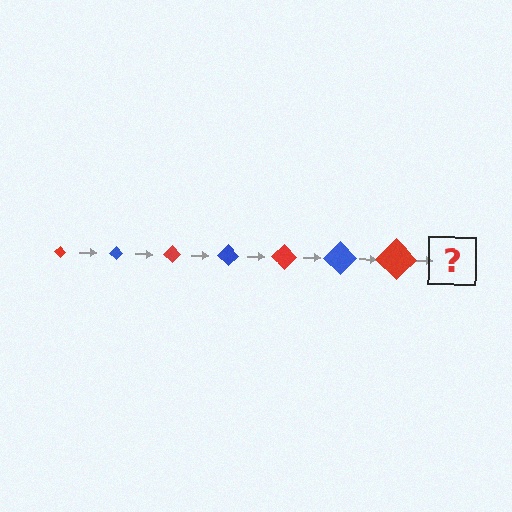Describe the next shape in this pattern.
It should be a blue diamond, larger than the previous one.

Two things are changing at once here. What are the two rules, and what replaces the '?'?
The two rules are that the diamond grows larger each step and the color cycles through red and blue. The '?' should be a blue diamond, larger than the previous one.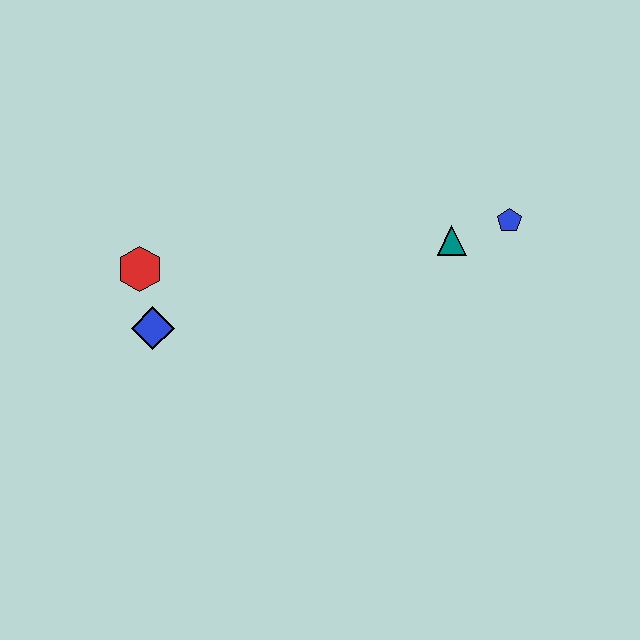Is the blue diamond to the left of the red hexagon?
No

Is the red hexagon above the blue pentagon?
No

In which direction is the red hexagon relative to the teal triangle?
The red hexagon is to the left of the teal triangle.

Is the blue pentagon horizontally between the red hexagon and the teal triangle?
No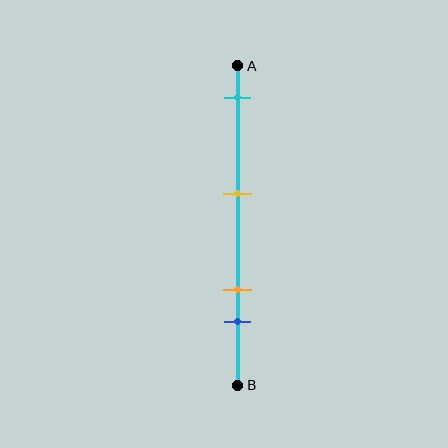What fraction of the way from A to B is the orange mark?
The orange mark is approximately 70% (0.7) of the way from A to B.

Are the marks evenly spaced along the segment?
No, the marks are not evenly spaced.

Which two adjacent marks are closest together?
The orange and blue marks are the closest adjacent pair.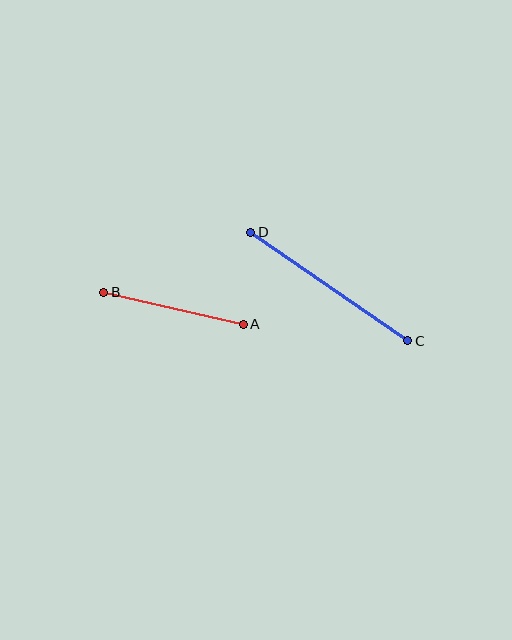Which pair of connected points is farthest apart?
Points C and D are farthest apart.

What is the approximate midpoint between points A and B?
The midpoint is at approximately (174, 308) pixels.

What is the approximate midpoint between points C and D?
The midpoint is at approximately (329, 286) pixels.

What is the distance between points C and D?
The distance is approximately 191 pixels.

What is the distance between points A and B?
The distance is approximately 143 pixels.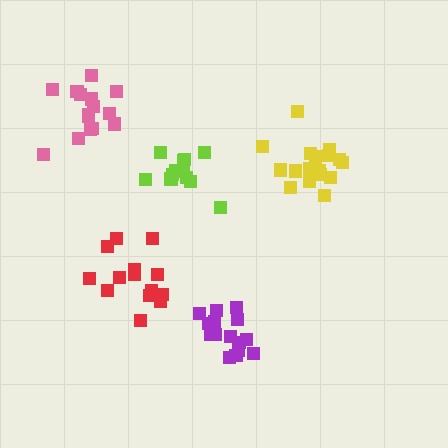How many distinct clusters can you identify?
There are 5 distinct clusters.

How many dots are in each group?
Group 1: 14 dots, Group 2: 15 dots, Group 3: 18 dots, Group 4: 15 dots, Group 5: 13 dots (75 total).